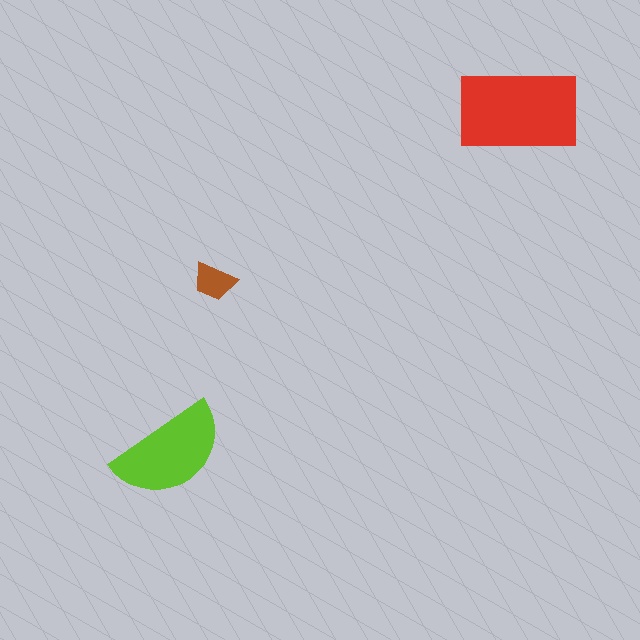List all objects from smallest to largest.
The brown trapezoid, the lime semicircle, the red rectangle.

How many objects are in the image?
There are 3 objects in the image.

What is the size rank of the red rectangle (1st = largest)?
1st.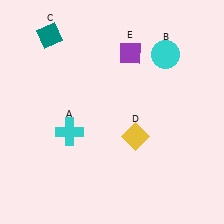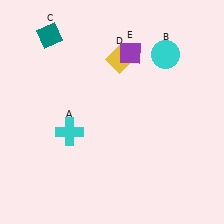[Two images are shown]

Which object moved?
The yellow diamond (D) moved up.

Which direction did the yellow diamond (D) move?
The yellow diamond (D) moved up.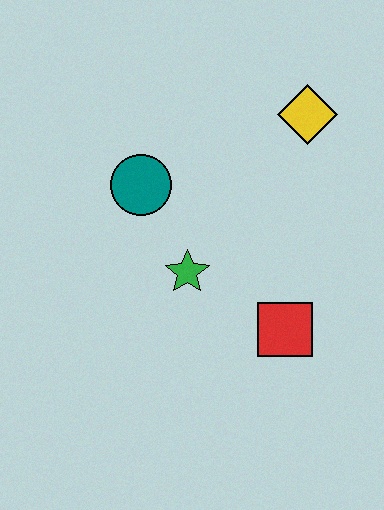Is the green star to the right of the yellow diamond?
No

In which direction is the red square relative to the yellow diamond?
The red square is below the yellow diamond.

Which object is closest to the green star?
The teal circle is closest to the green star.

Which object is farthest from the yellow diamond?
The red square is farthest from the yellow diamond.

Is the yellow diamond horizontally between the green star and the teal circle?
No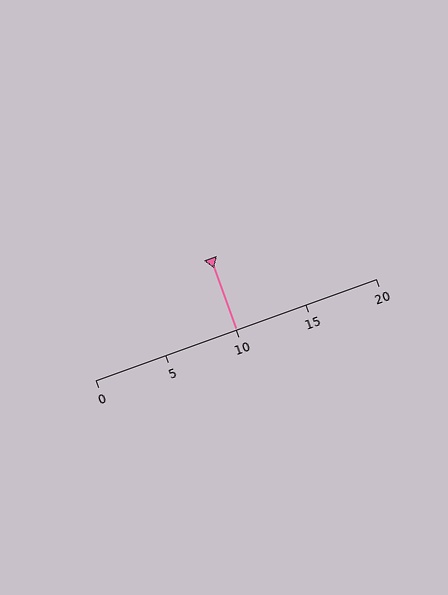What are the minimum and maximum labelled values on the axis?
The axis runs from 0 to 20.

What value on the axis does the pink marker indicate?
The marker indicates approximately 10.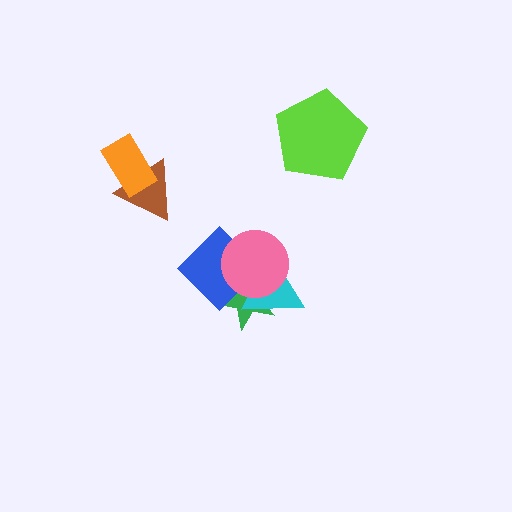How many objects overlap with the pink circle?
3 objects overlap with the pink circle.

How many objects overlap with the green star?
3 objects overlap with the green star.